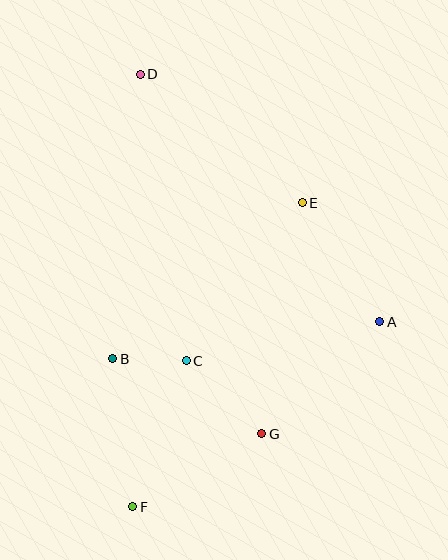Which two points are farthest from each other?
Points D and F are farthest from each other.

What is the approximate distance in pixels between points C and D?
The distance between C and D is approximately 290 pixels.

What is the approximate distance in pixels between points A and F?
The distance between A and F is approximately 309 pixels.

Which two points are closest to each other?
Points B and C are closest to each other.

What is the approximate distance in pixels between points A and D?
The distance between A and D is approximately 345 pixels.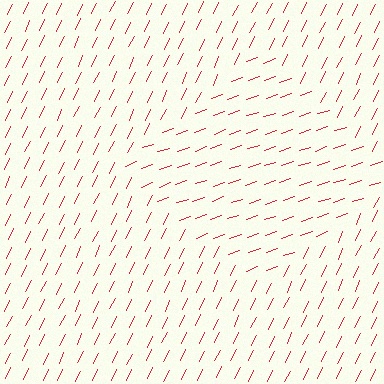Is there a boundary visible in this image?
Yes, there is a texture boundary formed by a change in line orientation.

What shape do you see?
I see a diamond.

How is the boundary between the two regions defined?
The boundary is defined purely by a change in line orientation (approximately 45 degrees difference). All lines are the same color and thickness.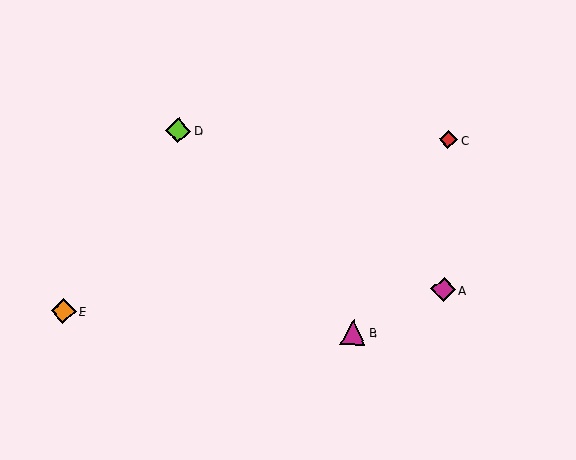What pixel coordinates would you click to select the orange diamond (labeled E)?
Click at (63, 311) to select the orange diamond E.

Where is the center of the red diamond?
The center of the red diamond is at (448, 140).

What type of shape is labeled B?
Shape B is a magenta triangle.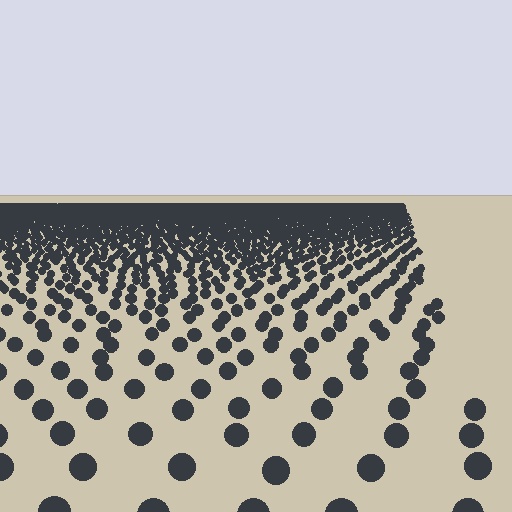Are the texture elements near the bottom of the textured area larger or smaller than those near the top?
Larger. Near the bottom, elements are closer to the viewer and appear at a bigger on-screen size.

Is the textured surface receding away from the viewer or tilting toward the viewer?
The surface is receding away from the viewer. Texture elements get smaller and denser toward the top.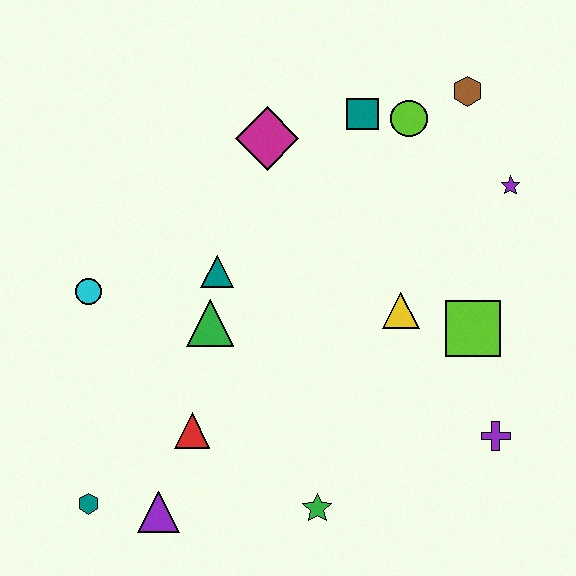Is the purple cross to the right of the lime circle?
Yes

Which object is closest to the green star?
The red triangle is closest to the green star.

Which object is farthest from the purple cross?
The cyan circle is farthest from the purple cross.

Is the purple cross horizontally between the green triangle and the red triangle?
No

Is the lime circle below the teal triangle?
No